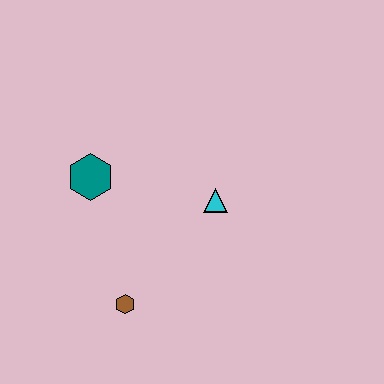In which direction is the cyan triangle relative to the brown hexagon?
The cyan triangle is above the brown hexagon.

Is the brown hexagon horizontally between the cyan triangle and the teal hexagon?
Yes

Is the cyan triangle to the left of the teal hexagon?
No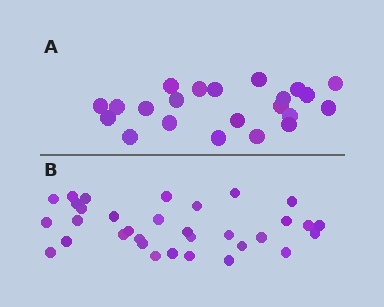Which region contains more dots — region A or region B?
Region B (the bottom region) has more dots.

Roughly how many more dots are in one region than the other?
Region B has roughly 12 or so more dots than region A.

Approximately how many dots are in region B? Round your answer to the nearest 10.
About 30 dots. (The exact count is 33, which rounds to 30.)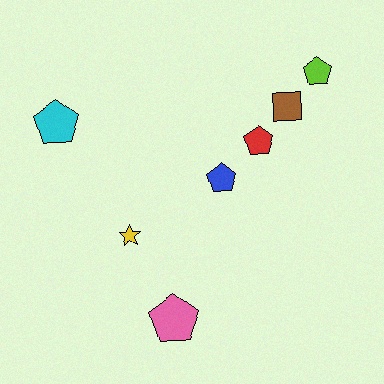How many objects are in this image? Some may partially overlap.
There are 7 objects.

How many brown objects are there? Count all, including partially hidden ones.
There is 1 brown object.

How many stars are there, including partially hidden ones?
There is 1 star.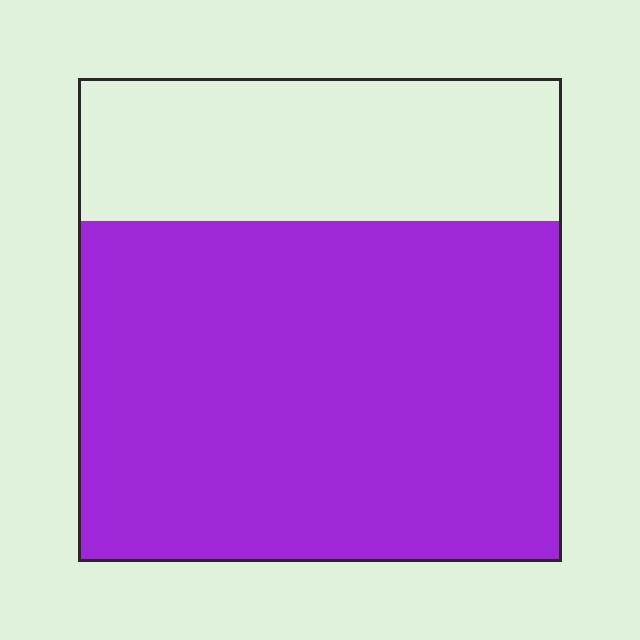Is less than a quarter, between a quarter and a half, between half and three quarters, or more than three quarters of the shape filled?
Between half and three quarters.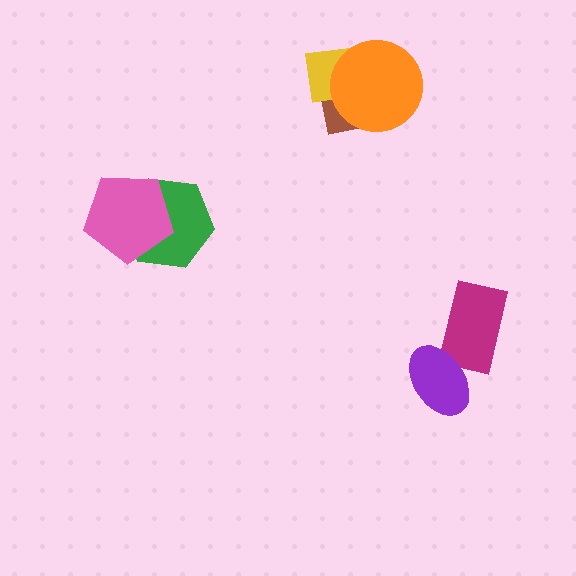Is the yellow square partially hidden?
Yes, it is partially covered by another shape.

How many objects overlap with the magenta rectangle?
1 object overlaps with the magenta rectangle.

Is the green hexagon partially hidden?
Yes, it is partially covered by another shape.